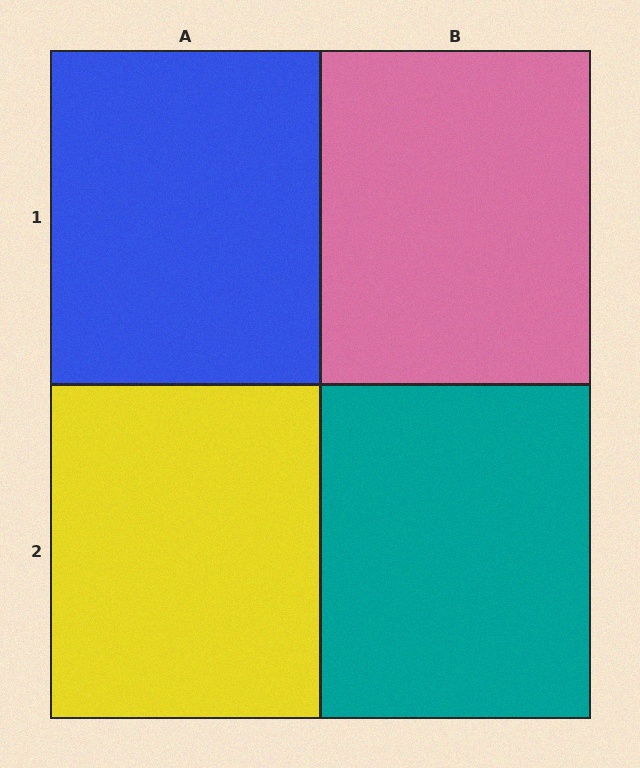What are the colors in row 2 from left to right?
Yellow, teal.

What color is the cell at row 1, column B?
Pink.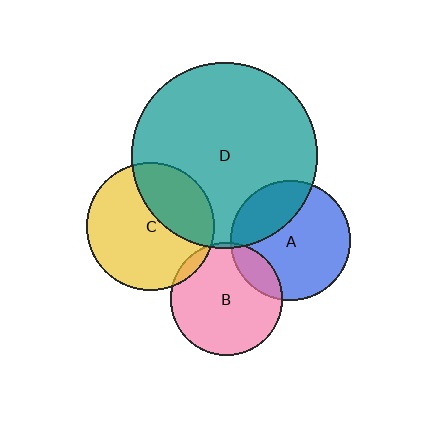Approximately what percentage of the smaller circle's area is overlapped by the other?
Approximately 15%.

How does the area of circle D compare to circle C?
Approximately 2.1 times.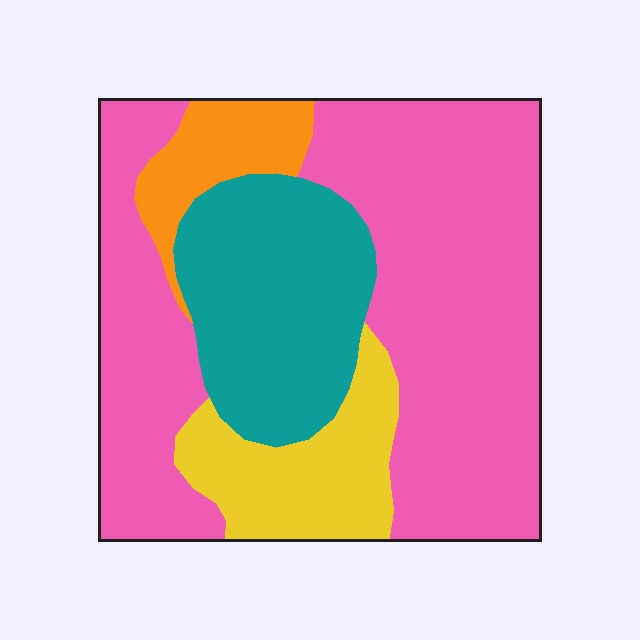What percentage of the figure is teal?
Teal covers about 20% of the figure.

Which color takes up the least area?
Orange, at roughly 10%.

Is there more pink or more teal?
Pink.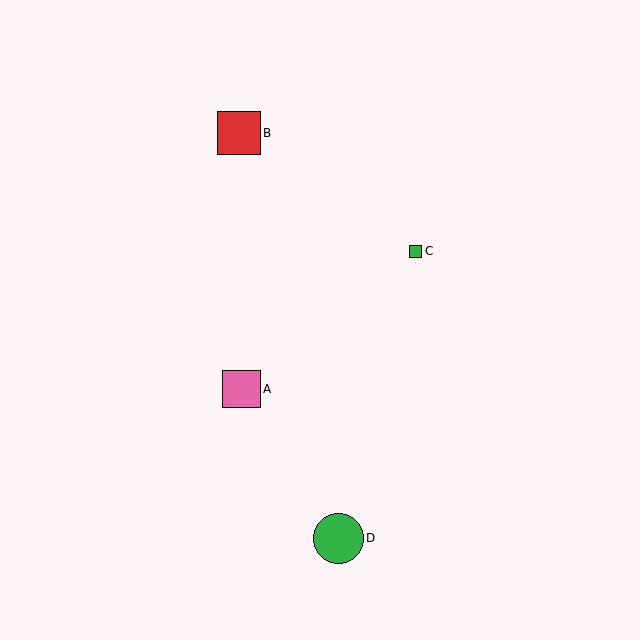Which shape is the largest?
The green circle (labeled D) is the largest.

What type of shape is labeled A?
Shape A is a pink square.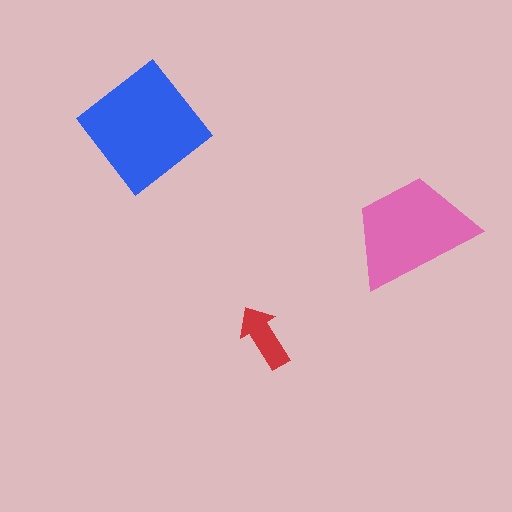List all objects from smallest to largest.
The red arrow, the pink trapezoid, the blue diamond.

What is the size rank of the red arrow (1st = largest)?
3rd.